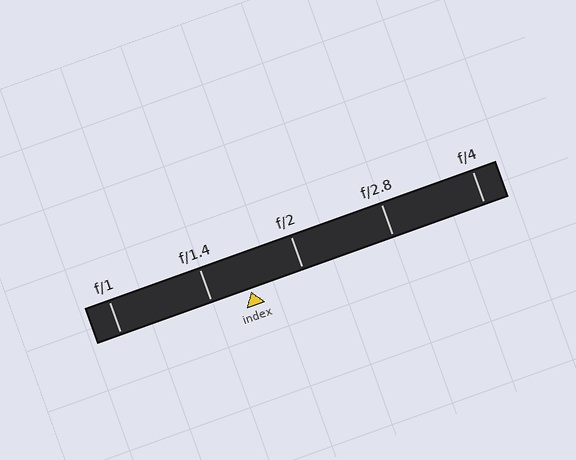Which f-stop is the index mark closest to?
The index mark is closest to f/1.4.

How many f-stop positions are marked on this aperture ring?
There are 5 f-stop positions marked.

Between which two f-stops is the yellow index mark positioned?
The index mark is between f/1.4 and f/2.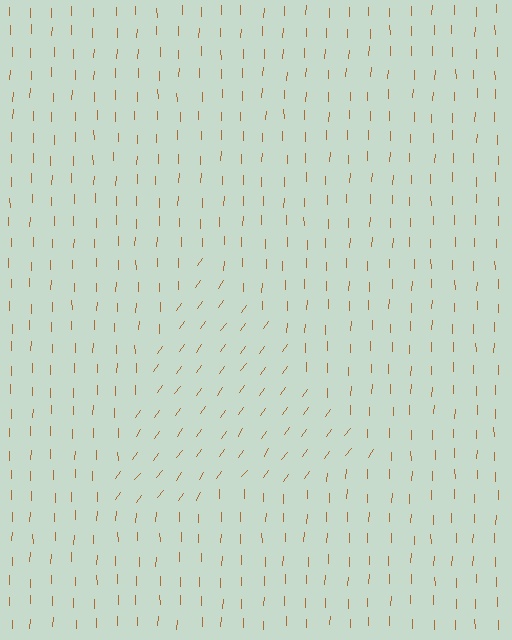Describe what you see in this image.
The image is filled with small brown line segments. A triangle region in the image has lines oriented differently from the surrounding lines, creating a visible texture boundary.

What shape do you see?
I see a triangle.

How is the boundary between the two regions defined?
The boundary is defined purely by a change in line orientation (approximately 34 degrees difference). All lines are the same color and thickness.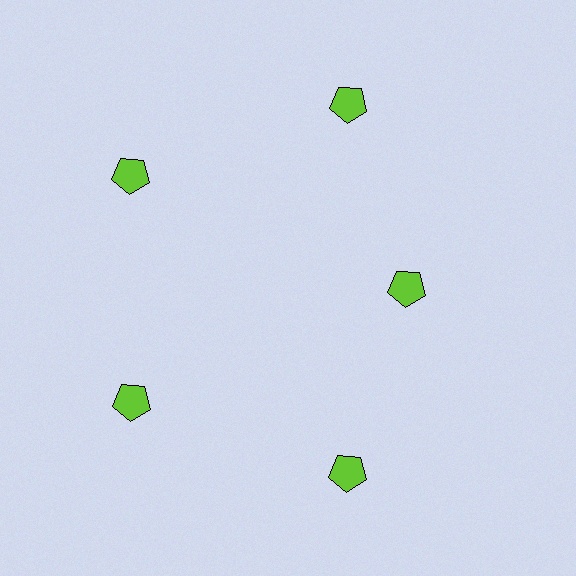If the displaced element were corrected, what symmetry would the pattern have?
It would have 5-fold rotational symmetry — the pattern would map onto itself every 72 degrees.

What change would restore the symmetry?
The symmetry would be restored by moving it outward, back onto the ring so that all 5 pentagons sit at equal angles and equal distance from the center.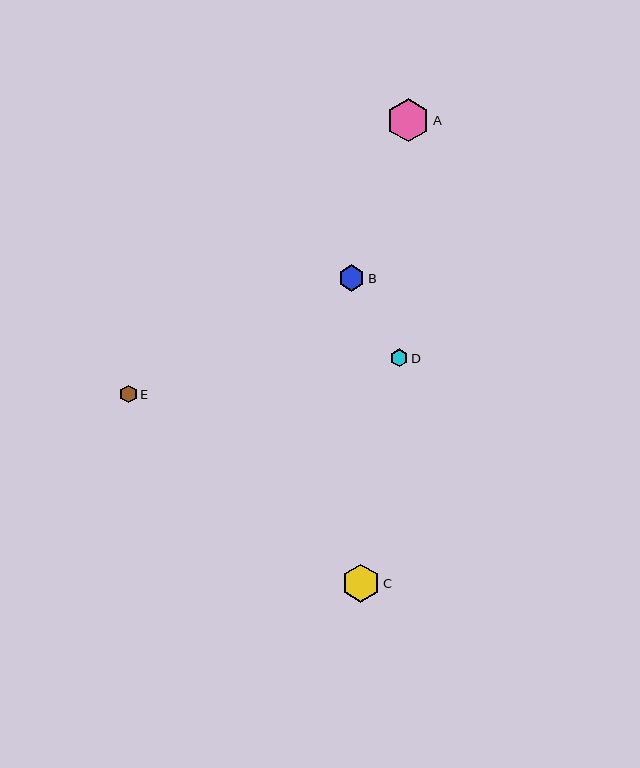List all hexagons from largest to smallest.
From largest to smallest: A, C, B, E, D.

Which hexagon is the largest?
Hexagon A is the largest with a size of approximately 43 pixels.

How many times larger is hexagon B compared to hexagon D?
Hexagon B is approximately 1.5 times the size of hexagon D.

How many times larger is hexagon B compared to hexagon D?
Hexagon B is approximately 1.5 times the size of hexagon D.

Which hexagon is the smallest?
Hexagon D is the smallest with a size of approximately 18 pixels.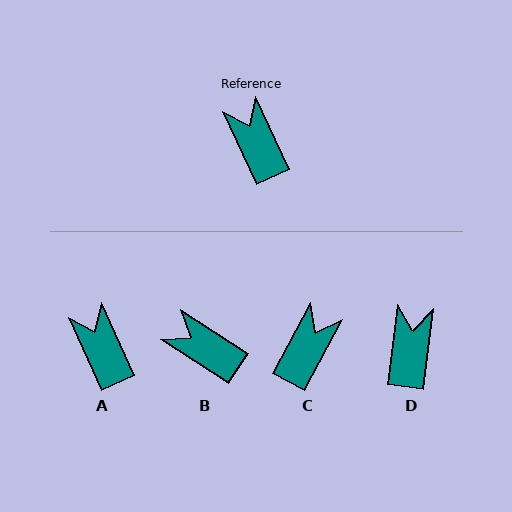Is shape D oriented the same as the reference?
No, it is off by about 32 degrees.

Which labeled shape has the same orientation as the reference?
A.